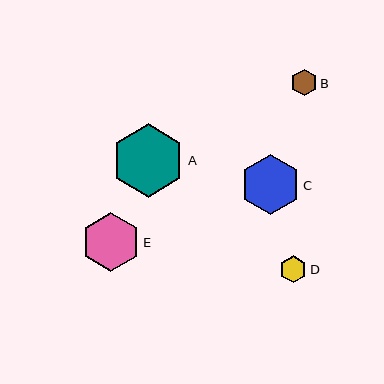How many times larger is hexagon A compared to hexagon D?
Hexagon A is approximately 2.7 times the size of hexagon D.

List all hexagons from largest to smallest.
From largest to smallest: A, C, E, D, B.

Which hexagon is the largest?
Hexagon A is the largest with a size of approximately 74 pixels.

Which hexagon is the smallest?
Hexagon B is the smallest with a size of approximately 26 pixels.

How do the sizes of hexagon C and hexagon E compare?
Hexagon C and hexagon E are approximately the same size.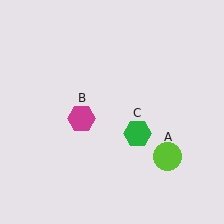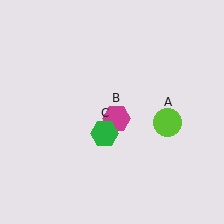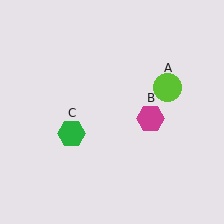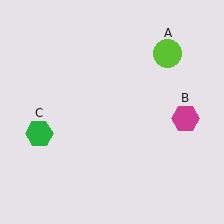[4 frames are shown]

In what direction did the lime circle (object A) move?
The lime circle (object A) moved up.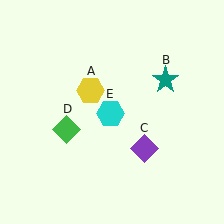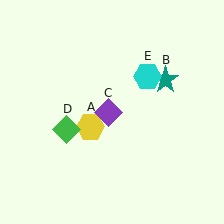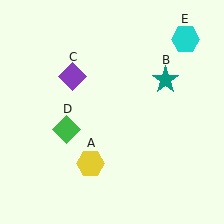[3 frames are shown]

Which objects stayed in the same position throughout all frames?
Teal star (object B) and green diamond (object D) remained stationary.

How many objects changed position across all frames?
3 objects changed position: yellow hexagon (object A), purple diamond (object C), cyan hexagon (object E).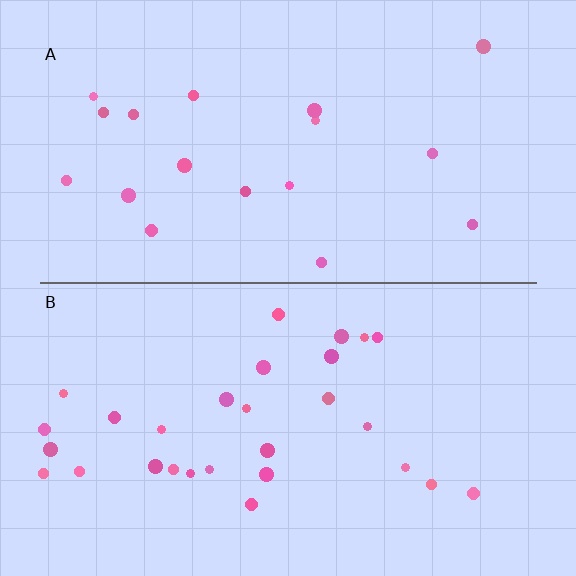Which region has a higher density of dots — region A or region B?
B (the bottom).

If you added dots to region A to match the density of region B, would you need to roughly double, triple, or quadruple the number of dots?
Approximately double.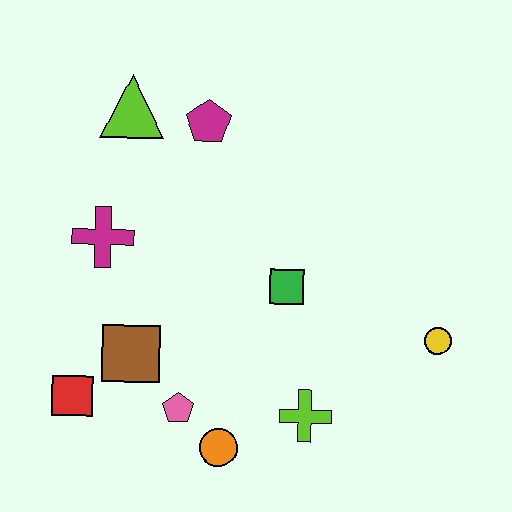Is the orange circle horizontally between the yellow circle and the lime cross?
No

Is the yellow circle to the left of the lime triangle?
No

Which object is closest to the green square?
The lime cross is closest to the green square.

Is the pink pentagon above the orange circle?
Yes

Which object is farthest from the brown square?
The yellow circle is farthest from the brown square.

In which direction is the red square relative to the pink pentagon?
The red square is to the left of the pink pentagon.